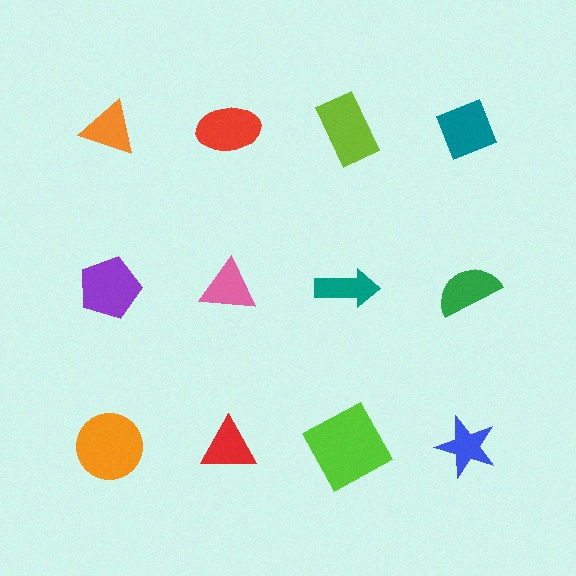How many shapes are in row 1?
4 shapes.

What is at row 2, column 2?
A pink triangle.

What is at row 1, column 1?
An orange triangle.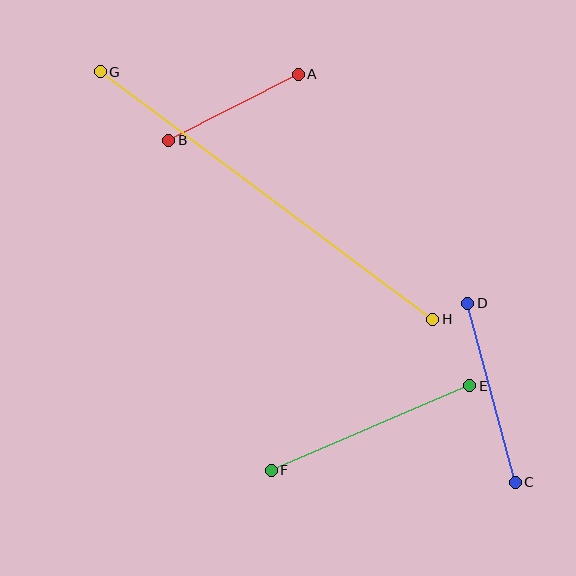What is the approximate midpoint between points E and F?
The midpoint is at approximately (370, 428) pixels.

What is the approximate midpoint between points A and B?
The midpoint is at approximately (234, 107) pixels.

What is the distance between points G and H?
The distance is approximately 414 pixels.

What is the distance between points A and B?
The distance is approximately 145 pixels.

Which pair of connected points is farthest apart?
Points G and H are farthest apart.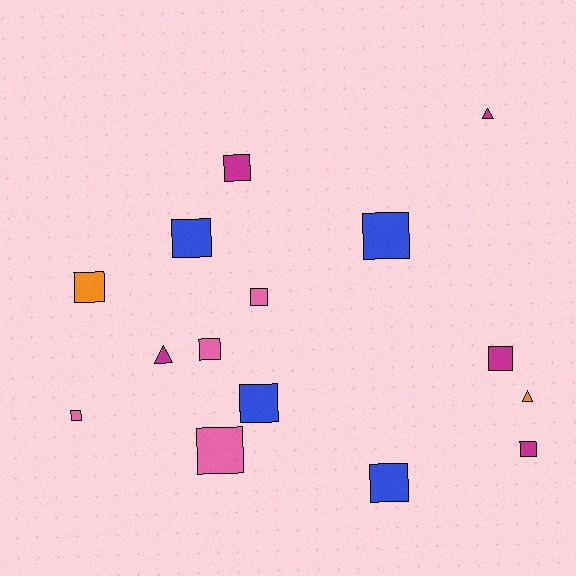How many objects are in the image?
There are 15 objects.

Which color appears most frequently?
Magenta, with 5 objects.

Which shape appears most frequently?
Square, with 12 objects.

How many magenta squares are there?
There are 3 magenta squares.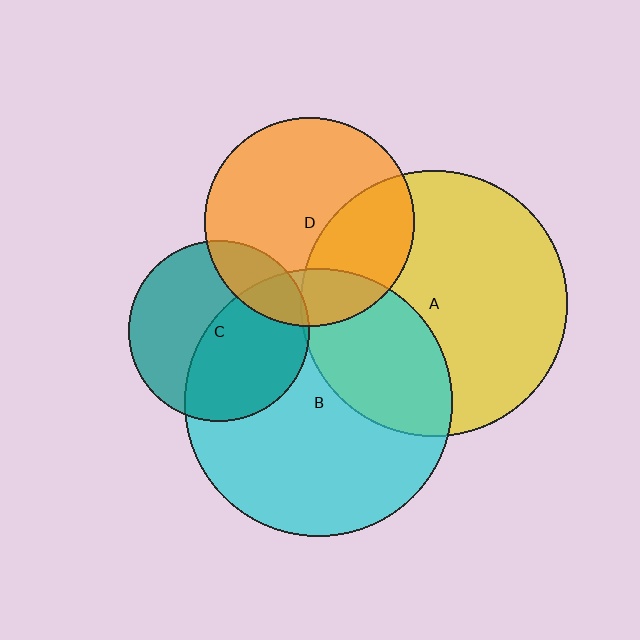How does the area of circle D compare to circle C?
Approximately 1.3 times.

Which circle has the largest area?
Circle B (cyan).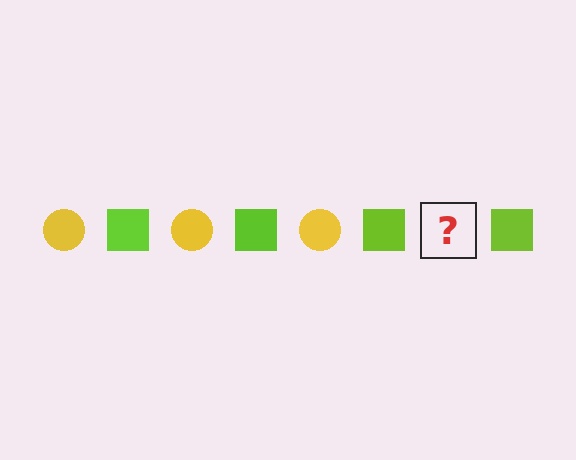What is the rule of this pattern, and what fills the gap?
The rule is that the pattern alternates between yellow circle and lime square. The gap should be filled with a yellow circle.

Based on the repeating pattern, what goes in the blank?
The blank should be a yellow circle.